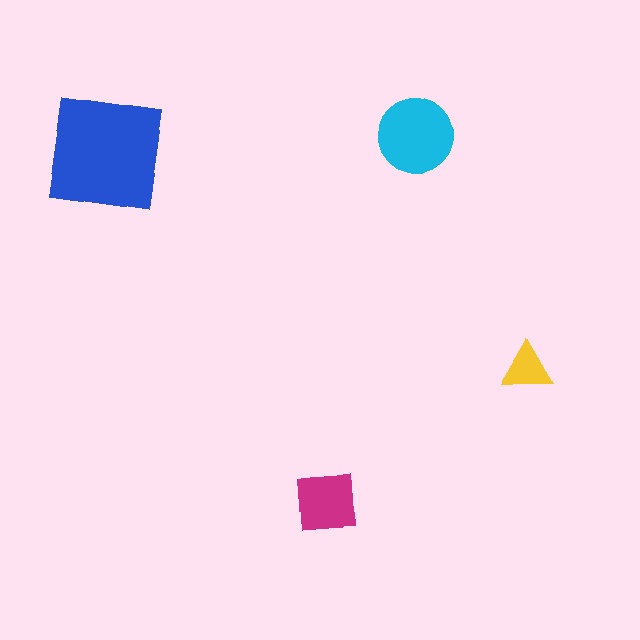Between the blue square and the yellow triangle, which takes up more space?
The blue square.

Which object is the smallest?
The yellow triangle.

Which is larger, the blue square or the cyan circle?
The blue square.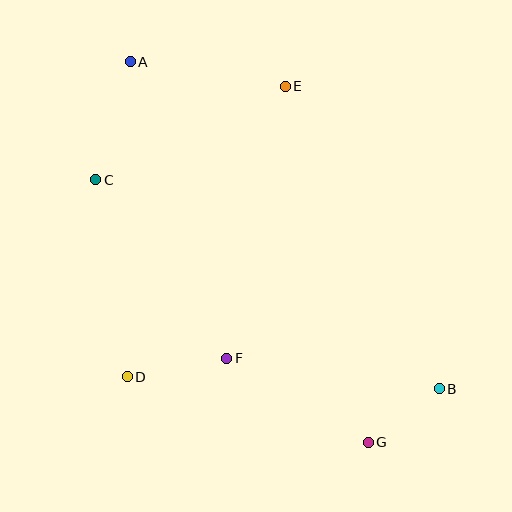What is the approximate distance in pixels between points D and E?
The distance between D and E is approximately 331 pixels.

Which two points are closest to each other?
Points B and G are closest to each other.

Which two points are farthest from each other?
Points A and B are farthest from each other.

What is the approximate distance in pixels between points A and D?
The distance between A and D is approximately 315 pixels.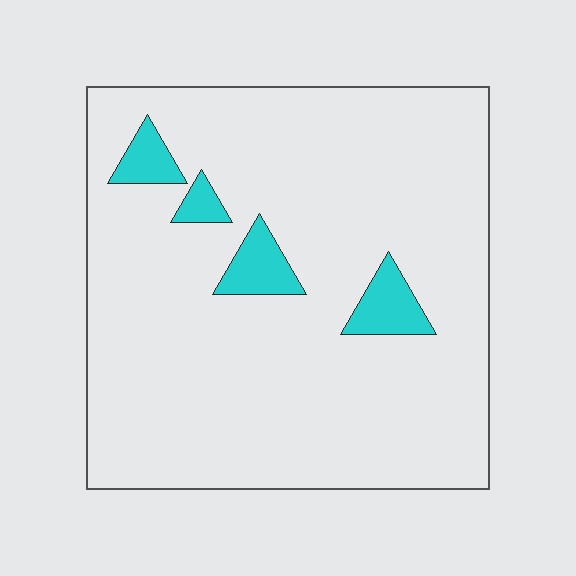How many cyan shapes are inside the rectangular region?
4.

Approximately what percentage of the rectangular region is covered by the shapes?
Approximately 10%.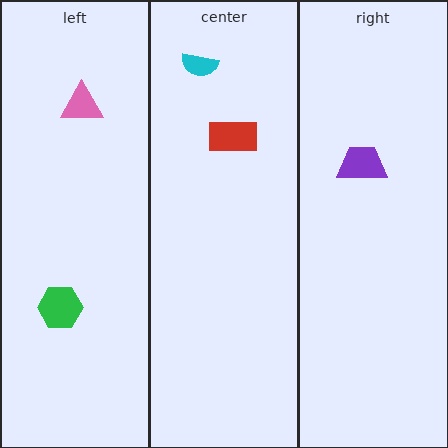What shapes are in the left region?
The pink triangle, the green hexagon.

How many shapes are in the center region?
2.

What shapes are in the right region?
The purple trapezoid.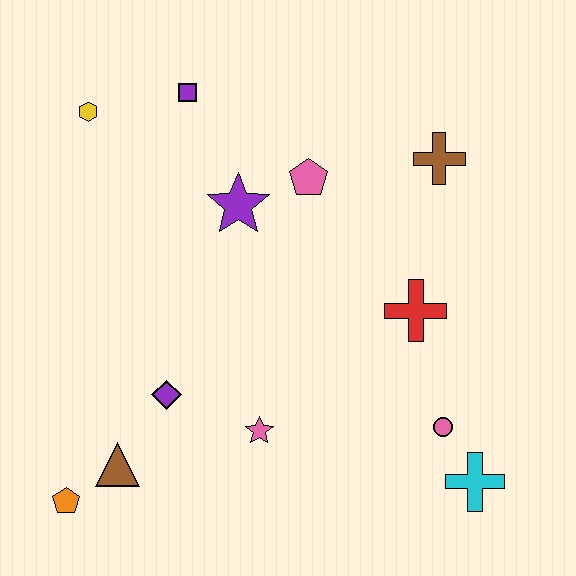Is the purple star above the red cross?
Yes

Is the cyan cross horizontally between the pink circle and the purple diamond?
No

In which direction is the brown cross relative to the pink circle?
The brown cross is above the pink circle.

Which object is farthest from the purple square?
The cyan cross is farthest from the purple square.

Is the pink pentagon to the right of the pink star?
Yes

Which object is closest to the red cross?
The pink circle is closest to the red cross.